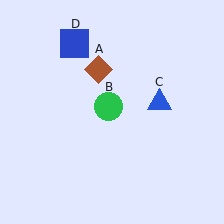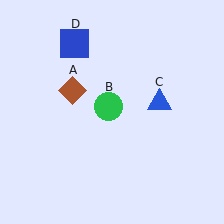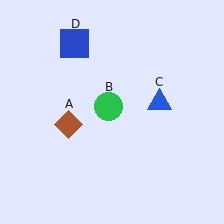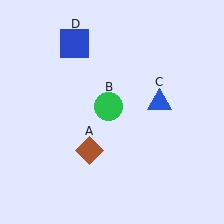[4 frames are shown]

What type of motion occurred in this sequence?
The brown diamond (object A) rotated counterclockwise around the center of the scene.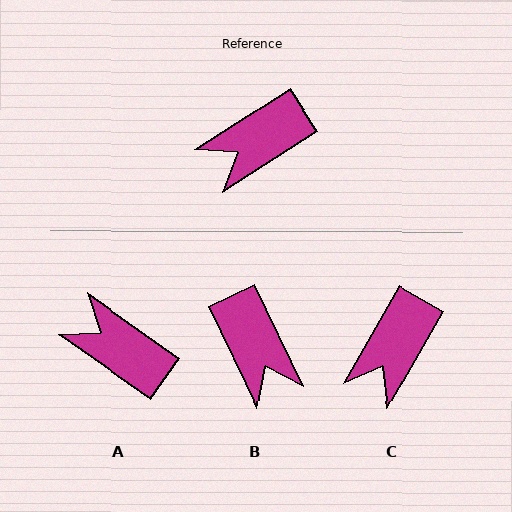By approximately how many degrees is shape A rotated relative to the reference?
Approximately 68 degrees clockwise.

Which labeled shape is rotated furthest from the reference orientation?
B, about 83 degrees away.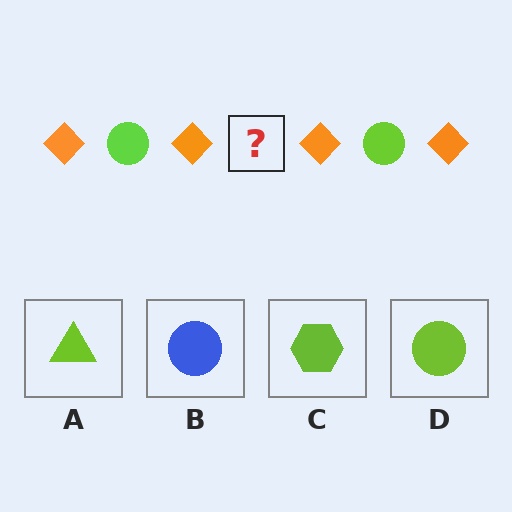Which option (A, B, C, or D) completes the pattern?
D.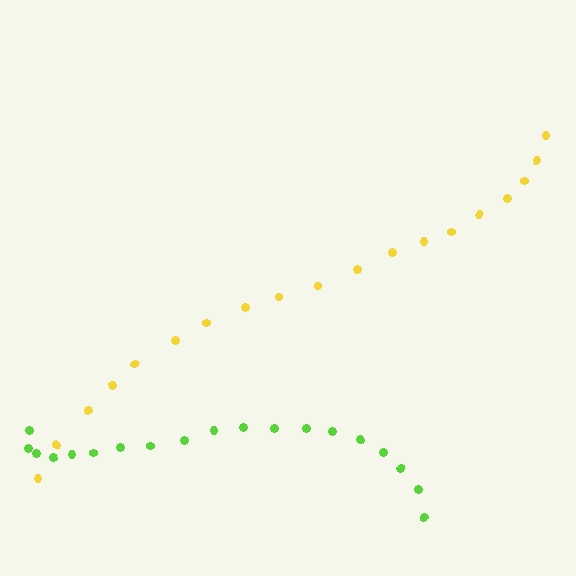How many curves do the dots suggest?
There are 2 distinct paths.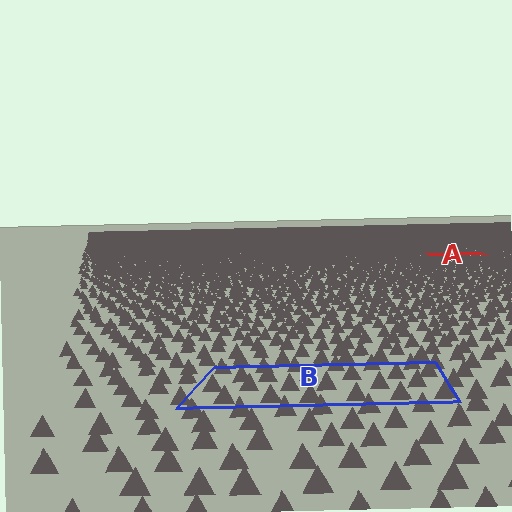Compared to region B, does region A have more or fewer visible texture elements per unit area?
Region A has more texture elements per unit area — they are packed more densely because it is farther away.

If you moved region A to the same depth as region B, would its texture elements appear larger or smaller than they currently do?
They would appear larger. At a closer depth, the same texture elements are projected at a bigger on-screen size.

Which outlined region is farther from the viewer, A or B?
Region A is farther from the viewer — the texture elements inside it appear smaller and more densely packed.